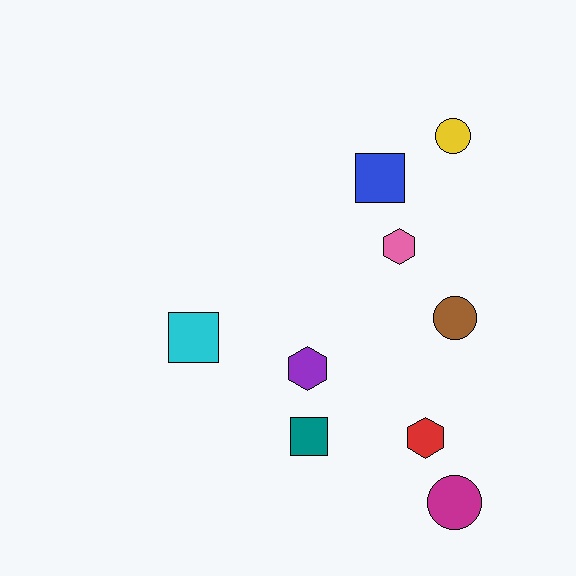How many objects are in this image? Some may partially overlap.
There are 9 objects.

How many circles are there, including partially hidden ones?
There are 3 circles.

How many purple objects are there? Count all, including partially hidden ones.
There is 1 purple object.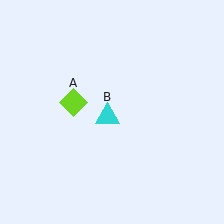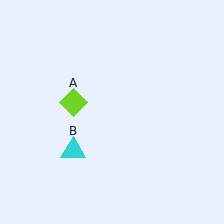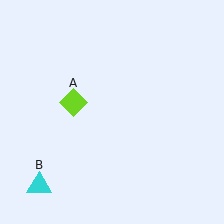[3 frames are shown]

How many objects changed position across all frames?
1 object changed position: cyan triangle (object B).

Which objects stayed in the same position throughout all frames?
Lime diamond (object A) remained stationary.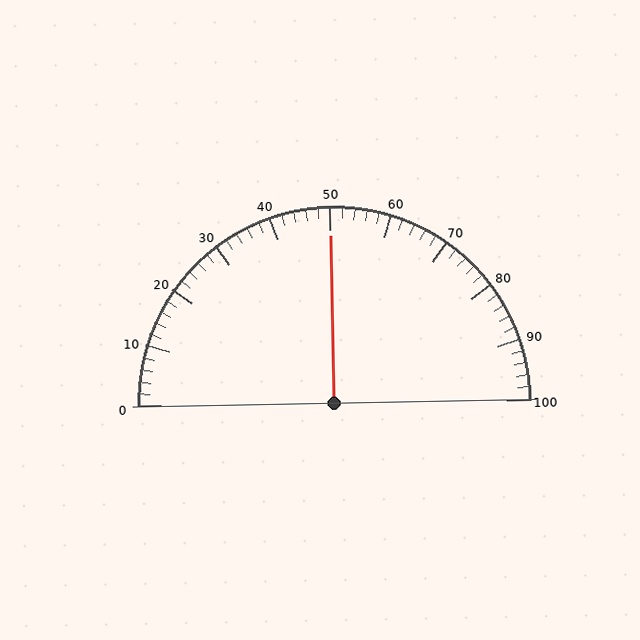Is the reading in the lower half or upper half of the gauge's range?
The reading is in the upper half of the range (0 to 100).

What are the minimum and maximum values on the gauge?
The gauge ranges from 0 to 100.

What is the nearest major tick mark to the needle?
The nearest major tick mark is 50.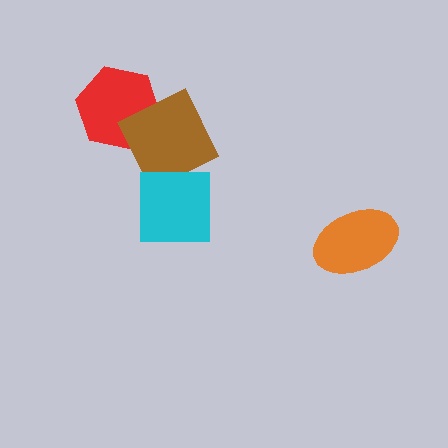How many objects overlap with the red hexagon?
1 object overlaps with the red hexagon.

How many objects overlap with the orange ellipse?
0 objects overlap with the orange ellipse.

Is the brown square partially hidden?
No, no other shape covers it.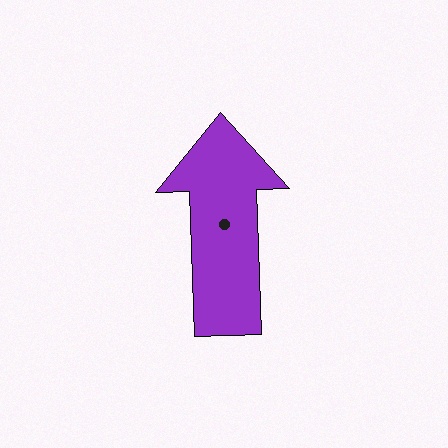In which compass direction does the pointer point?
North.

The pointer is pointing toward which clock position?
Roughly 12 o'clock.